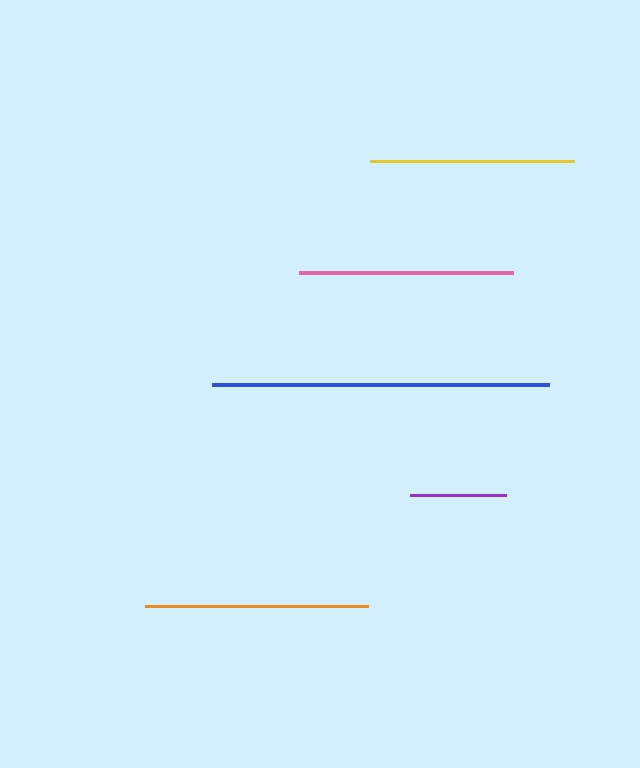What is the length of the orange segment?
The orange segment is approximately 223 pixels long.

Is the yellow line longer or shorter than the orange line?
The orange line is longer than the yellow line.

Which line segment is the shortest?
The purple line is the shortest at approximately 96 pixels.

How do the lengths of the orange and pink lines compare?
The orange and pink lines are approximately the same length.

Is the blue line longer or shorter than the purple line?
The blue line is longer than the purple line.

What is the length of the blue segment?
The blue segment is approximately 338 pixels long.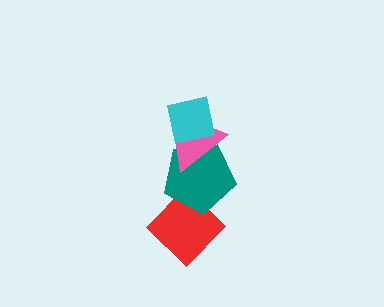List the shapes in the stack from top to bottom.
From top to bottom: the cyan square, the pink triangle, the teal pentagon, the red diamond.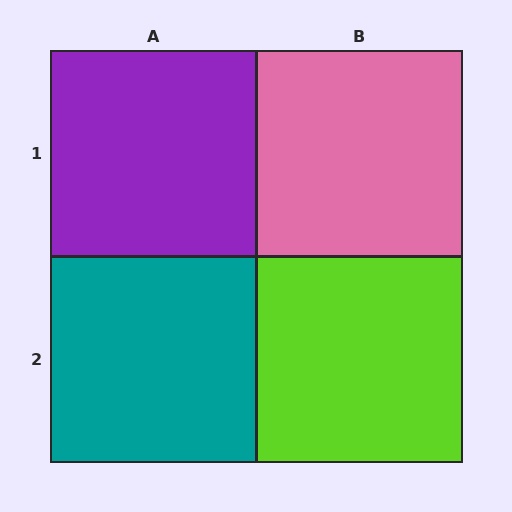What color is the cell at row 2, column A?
Teal.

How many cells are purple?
1 cell is purple.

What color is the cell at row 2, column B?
Lime.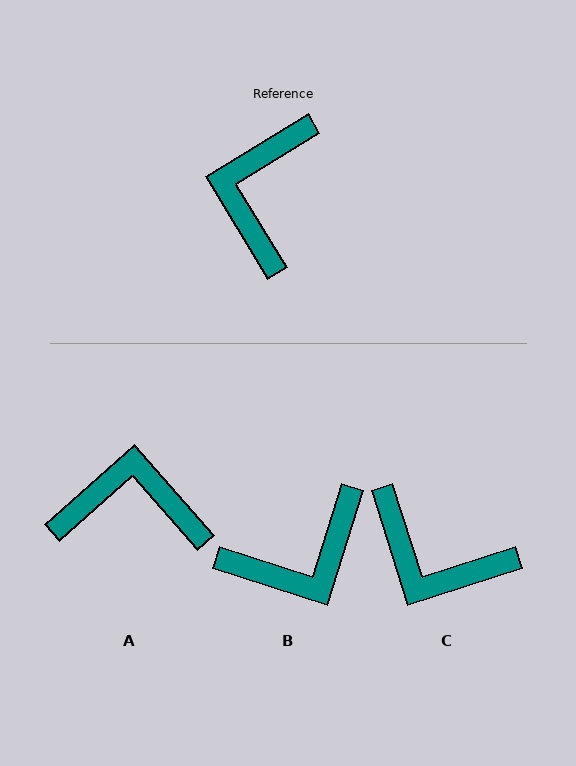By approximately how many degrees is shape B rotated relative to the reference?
Approximately 131 degrees counter-clockwise.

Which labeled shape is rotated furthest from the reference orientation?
B, about 131 degrees away.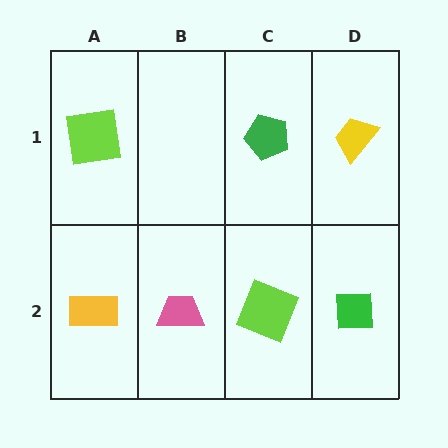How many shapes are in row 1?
3 shapes.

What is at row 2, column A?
A yellow rectangle.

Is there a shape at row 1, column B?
No, that cell is empty.